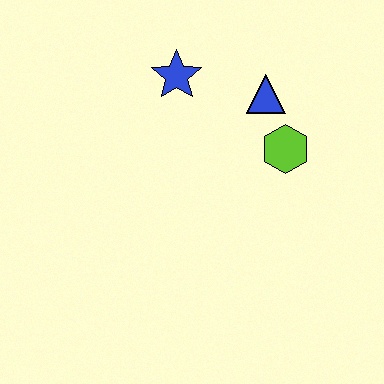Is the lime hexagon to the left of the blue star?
No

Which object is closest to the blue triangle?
The lime hexagon is closest to the blue triangle.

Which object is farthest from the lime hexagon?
The blue star is farthest from the lime hexagon.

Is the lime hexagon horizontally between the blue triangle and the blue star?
No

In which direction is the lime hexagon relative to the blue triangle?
The lime hexagon is below the blue triangle.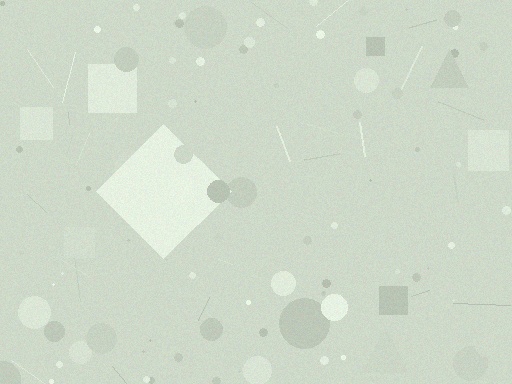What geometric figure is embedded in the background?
A diamond is embedded in the background.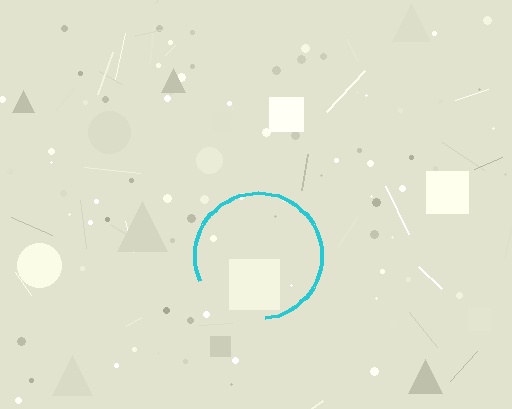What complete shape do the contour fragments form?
The contour fragments form a circle.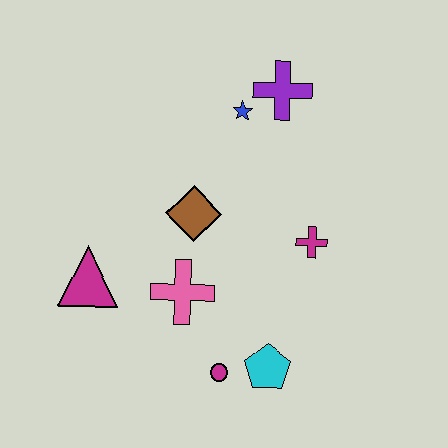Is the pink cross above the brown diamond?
No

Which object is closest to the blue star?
The purple cross is closest to the blue star.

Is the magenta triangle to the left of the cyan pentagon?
Yes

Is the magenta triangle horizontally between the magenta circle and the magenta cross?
No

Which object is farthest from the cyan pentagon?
The purple cross is farthest from the cyan pentagon.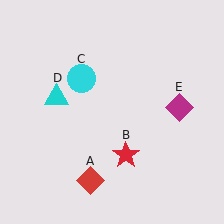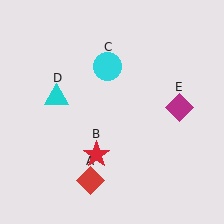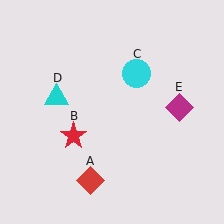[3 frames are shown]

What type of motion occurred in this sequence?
The red star (object B), cyan circle (object C) rotated clockwise around the center of the scene.